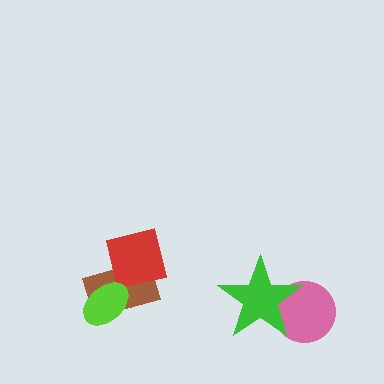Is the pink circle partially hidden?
Yes, it is partially covered by another shape.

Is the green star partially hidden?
No, no other shape covers it.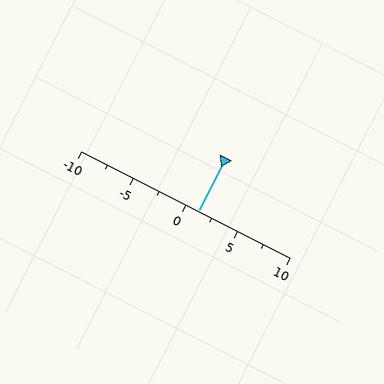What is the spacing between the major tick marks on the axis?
The major ticks are spaced 5 apart.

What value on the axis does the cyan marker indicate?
The marker indicates approximately 1.2.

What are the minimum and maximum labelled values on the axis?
The axis runs from -10 to 10.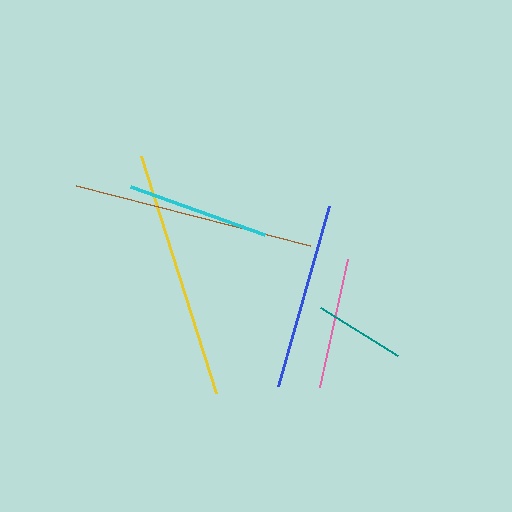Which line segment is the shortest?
The teal line is the shortest at approximately 91 pixels.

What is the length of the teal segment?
The teal segment is approximately 91 pixels long.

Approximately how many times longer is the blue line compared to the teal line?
The blue line is approximately 2.1 times the length of the teal line.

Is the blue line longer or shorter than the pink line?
The blue line is longer than the pink line.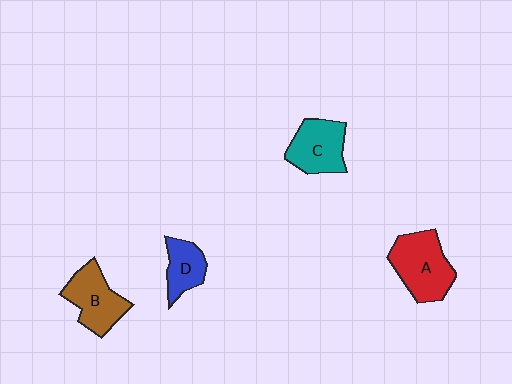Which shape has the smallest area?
Shape D (blue).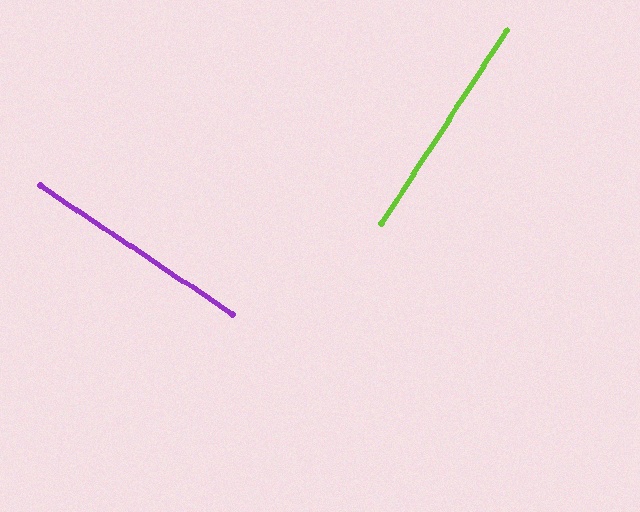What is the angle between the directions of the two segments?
Approximately 89 degrees.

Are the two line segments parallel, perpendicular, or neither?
Perpendicular — they meet at approximately 89°.